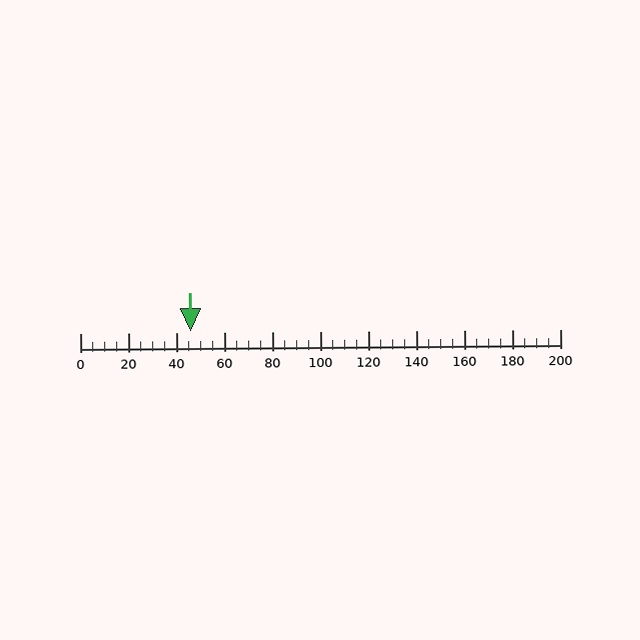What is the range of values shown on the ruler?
The ruler shows values from 0 to 200.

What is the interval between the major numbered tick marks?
The major tick marks are spaced 20 units apart.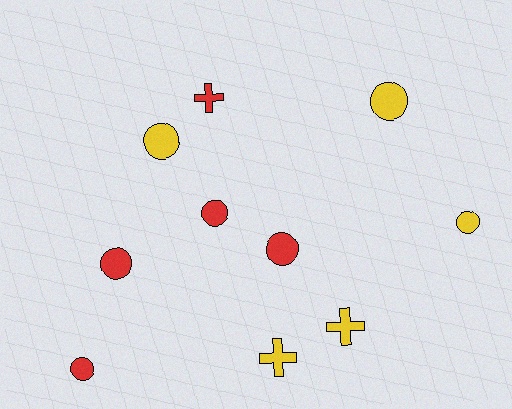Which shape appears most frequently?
Circle, with 7 objects.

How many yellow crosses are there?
There are 2 yellow crosses.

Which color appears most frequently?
Yellow, with 5 objects.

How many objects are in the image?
There are 10 objects.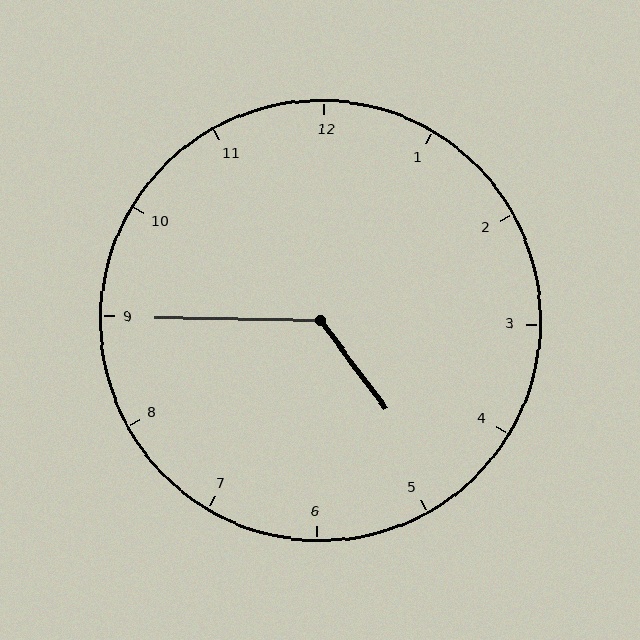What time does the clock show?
4:45.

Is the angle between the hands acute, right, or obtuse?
It is obtuse.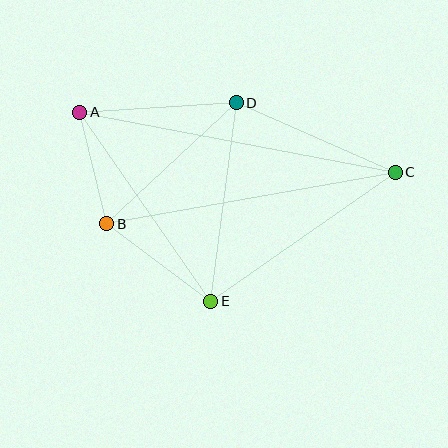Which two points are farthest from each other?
Points A and C are farthest from each other.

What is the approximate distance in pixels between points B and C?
The distance between B and C is approximately 293 pixels.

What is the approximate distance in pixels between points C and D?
The distance between C and D is approximately 174 pixels.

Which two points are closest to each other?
Points A and B are closest to each other.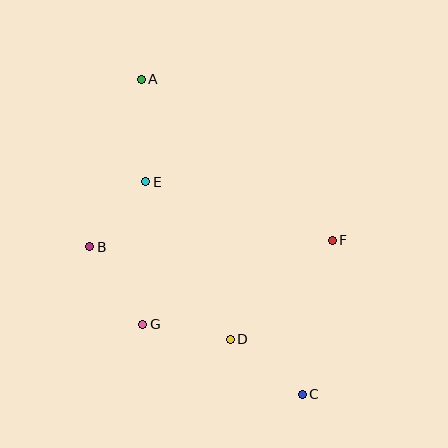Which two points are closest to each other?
Points B and E are closest to each other.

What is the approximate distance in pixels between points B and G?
The distance between B and G is approximately 94 pixels.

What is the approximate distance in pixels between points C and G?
The distance between C and G is approximately 174 pixels.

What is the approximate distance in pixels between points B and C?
The distance between B and C is approximately 258 pixels.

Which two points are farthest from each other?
Points A and C are farthest from each other.